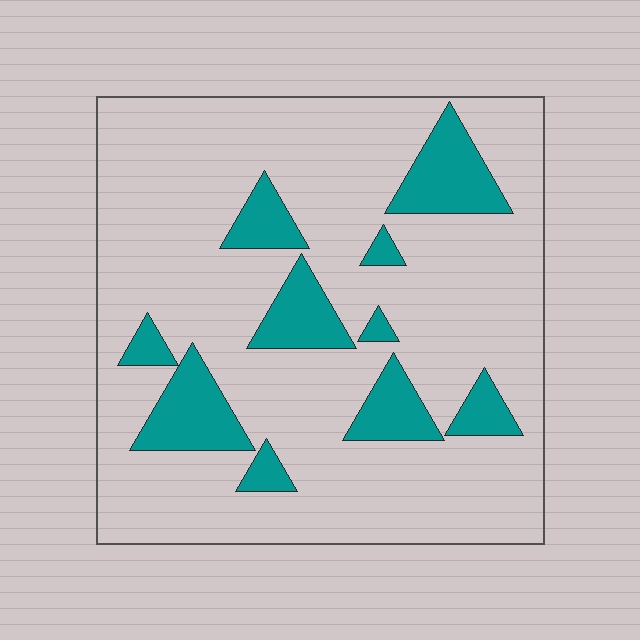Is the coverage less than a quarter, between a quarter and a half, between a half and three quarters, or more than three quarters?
Less than a quarter.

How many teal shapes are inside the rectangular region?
10.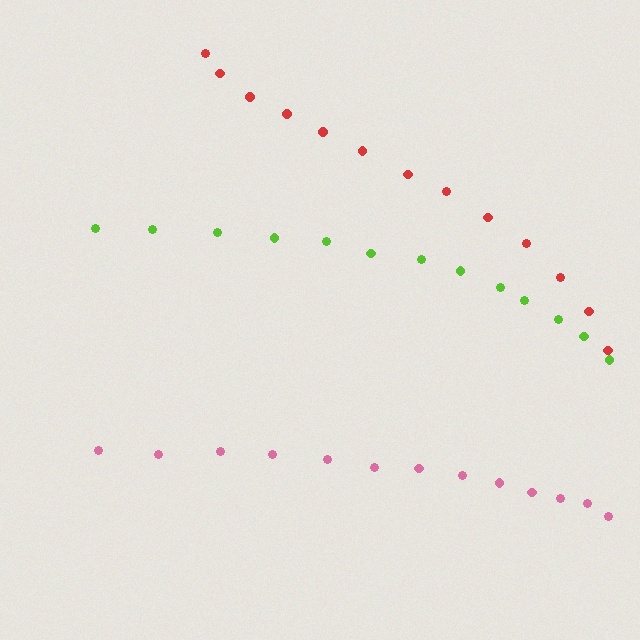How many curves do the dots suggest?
There are 3 distinct paths.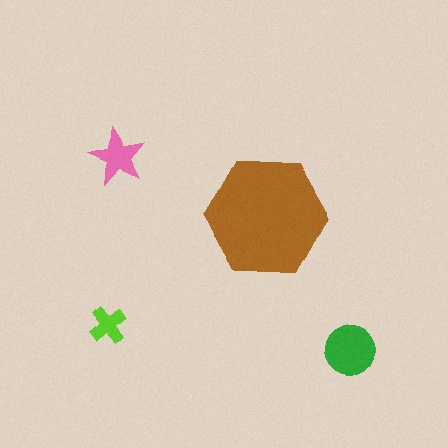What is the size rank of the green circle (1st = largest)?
2nd.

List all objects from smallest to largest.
The lime cross, the pink star, the green circle, the brown hexagon.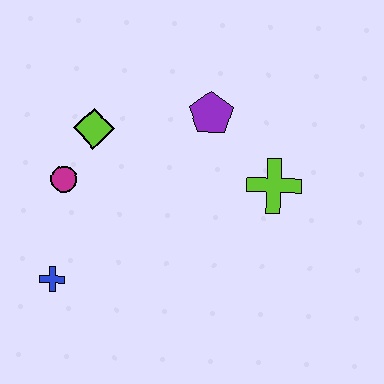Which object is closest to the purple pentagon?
The lime cross is closest to the purple pentagon.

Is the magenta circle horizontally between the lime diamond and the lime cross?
No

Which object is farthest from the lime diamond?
The lime cross is farthest from the lime diamond.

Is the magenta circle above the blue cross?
Yes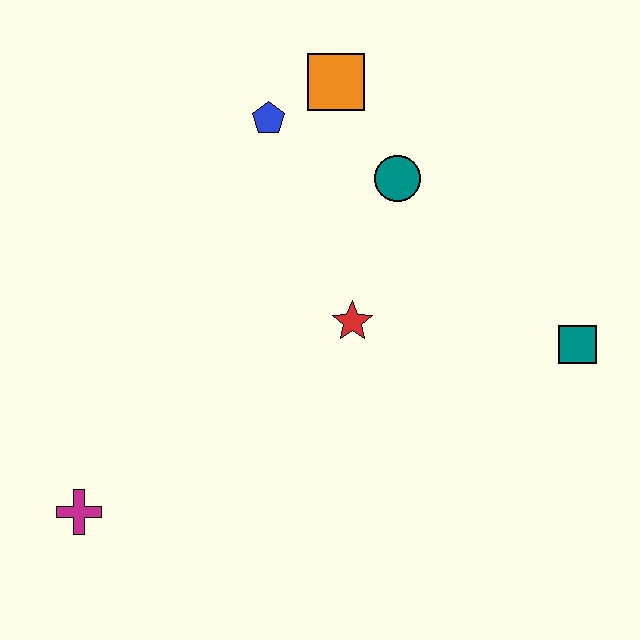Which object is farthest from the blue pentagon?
The magenta cross is farthest from the blue pentagon.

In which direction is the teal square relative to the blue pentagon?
The teal square is to the right of the blue pentagon.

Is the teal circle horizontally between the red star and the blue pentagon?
No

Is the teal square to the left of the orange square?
No